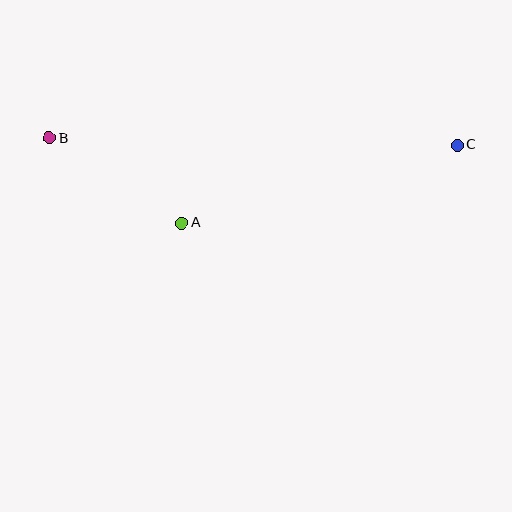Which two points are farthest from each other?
Points B and C are farthest from each other.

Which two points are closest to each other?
Points A and B are closest to each other.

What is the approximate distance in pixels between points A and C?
The distance between A and C is approximately 287 pixels.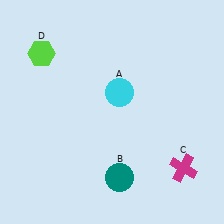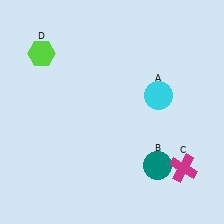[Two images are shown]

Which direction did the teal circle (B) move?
The teal circle (B) moved right.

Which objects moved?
The objects that moved are: the cyan circle (A), the teal circle (B).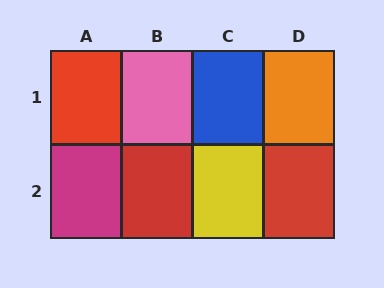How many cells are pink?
1 cell is pink.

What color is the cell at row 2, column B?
Red.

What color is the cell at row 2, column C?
Yellow.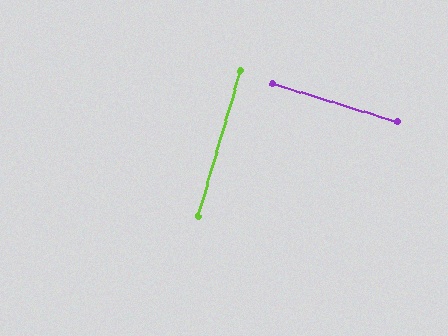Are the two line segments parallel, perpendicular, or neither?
Perpendicular — they meet at approximately 89°.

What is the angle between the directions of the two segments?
Approximately 89 degrees.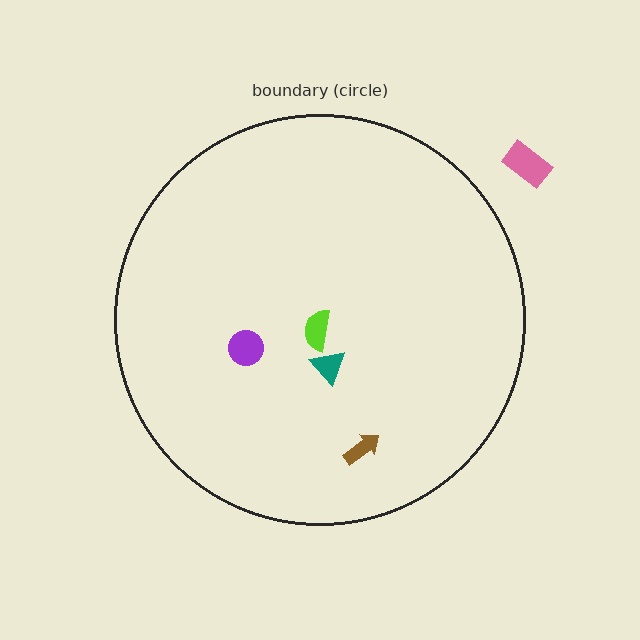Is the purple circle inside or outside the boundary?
Inside.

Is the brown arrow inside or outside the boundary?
Inside.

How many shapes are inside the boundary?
4 inside, 1 outside.